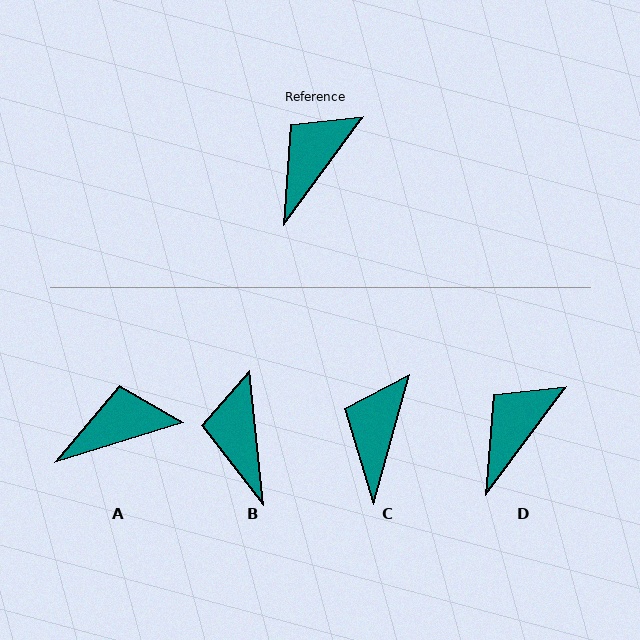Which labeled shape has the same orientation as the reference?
D.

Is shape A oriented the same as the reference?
No, it is off by about 36 degrees.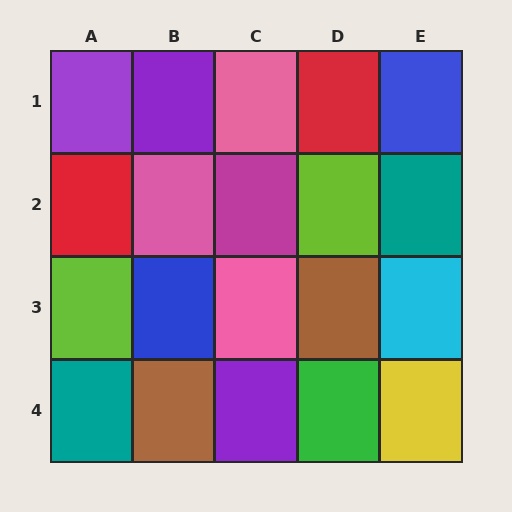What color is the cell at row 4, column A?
Teal.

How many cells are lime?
2 cells are lime.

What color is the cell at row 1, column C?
Pink.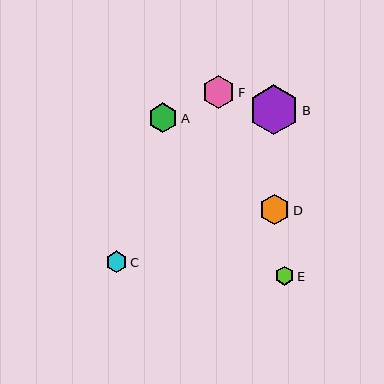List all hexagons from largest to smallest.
From largest to smallest: B, F, D, A, C, E.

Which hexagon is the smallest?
Hexagon E is the smallest with a size of approximately 19 pixels.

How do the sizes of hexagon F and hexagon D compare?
Hexagon F and hexagon D are approximately the same size.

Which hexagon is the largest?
Hexagon B is the largest with a size of approximately 50 pixels.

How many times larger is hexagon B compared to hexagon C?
Hexagon B is approximately 2.3 times the size of hexagon C.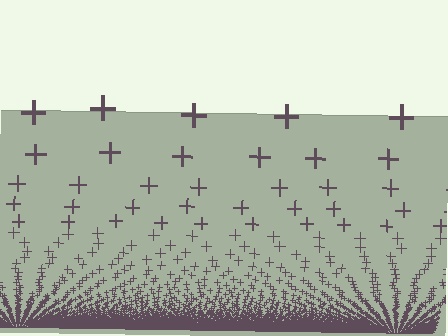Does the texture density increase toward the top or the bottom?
Density increases toward the bottom.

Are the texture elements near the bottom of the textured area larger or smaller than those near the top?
Smaller. The gradient is inverted — elements near the bottom are smaller and denser.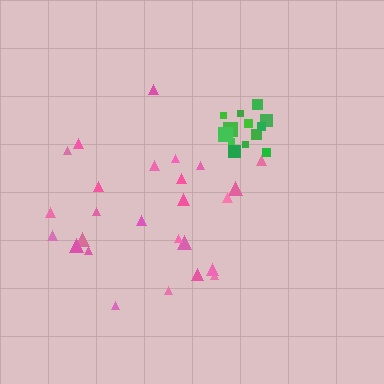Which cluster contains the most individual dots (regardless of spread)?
Pink (26).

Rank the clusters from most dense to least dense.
green, pink.